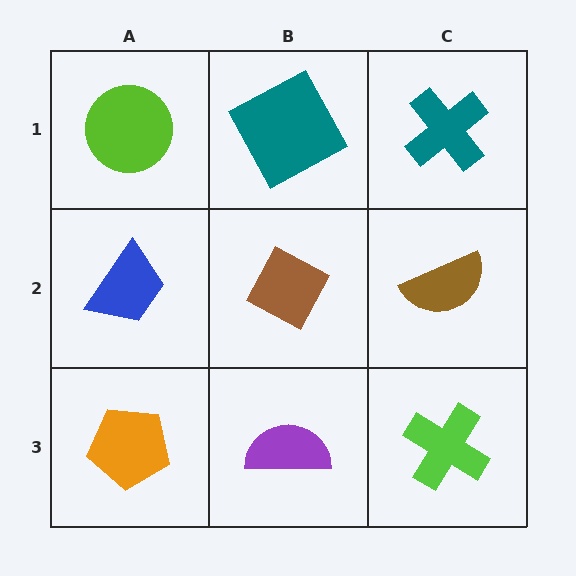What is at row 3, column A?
An orange pentagon.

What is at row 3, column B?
A purple semicircle.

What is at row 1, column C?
A teal cross.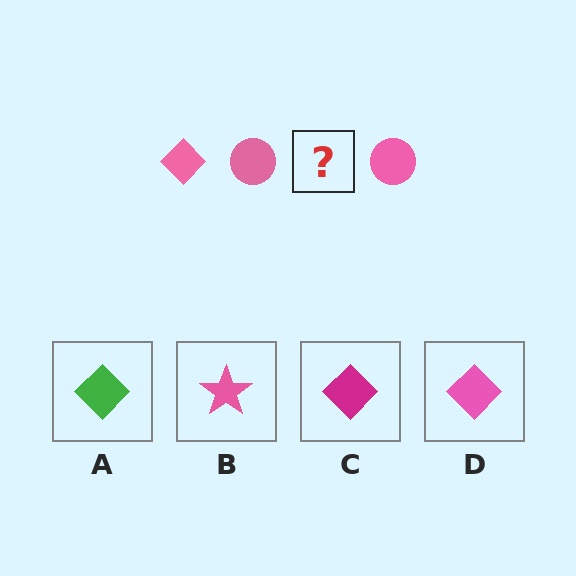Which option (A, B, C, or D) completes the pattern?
D.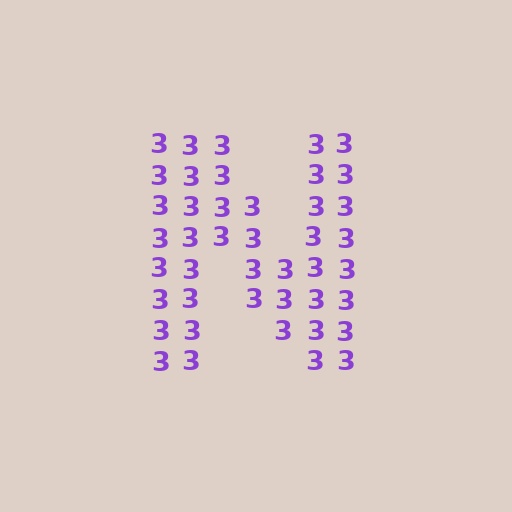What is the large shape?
The large shape is the letter N.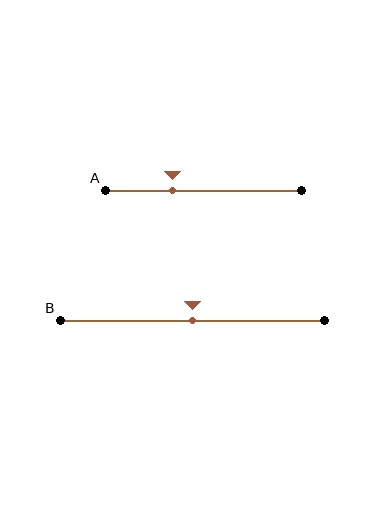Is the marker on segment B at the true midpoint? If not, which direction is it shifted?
Yes, the marker on segment B is at the true midpoint.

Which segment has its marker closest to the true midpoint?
Segment B has its marker closest to the true midpoint.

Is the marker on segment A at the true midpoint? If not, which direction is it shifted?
No, the marker on segment A is shifted to the left by about 16% of the segment length.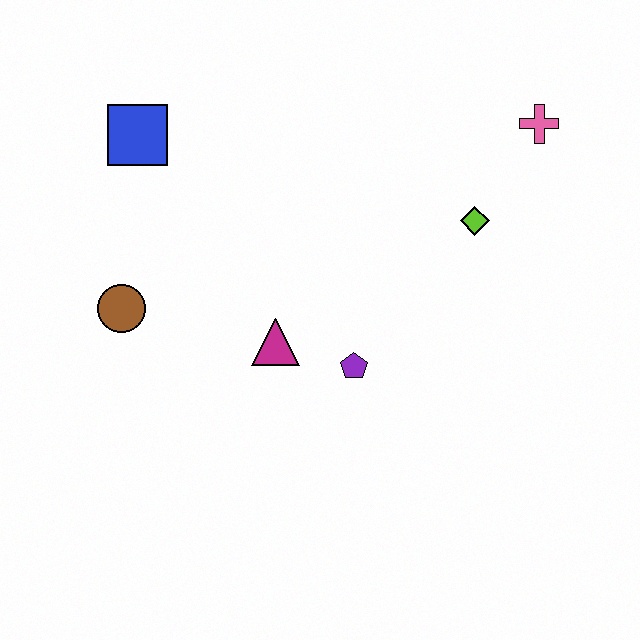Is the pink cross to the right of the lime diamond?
Yes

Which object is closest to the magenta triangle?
The purple pentagon is closest to the magenta triangle.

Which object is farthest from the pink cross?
The brown circle is farthest from the pink cross.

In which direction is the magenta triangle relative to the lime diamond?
The magenta triangle is to the left of the lime diamond.